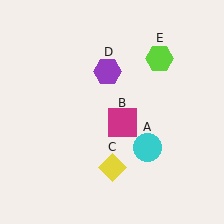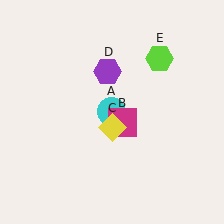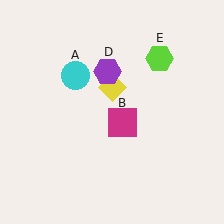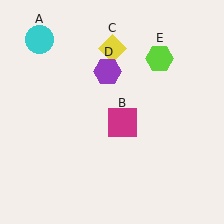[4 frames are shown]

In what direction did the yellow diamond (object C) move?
The yellow diamond (object C) moved up.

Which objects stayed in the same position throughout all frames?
Magenta square (object B) and purple hexagon (object D) and lime hexagon (object E) remained stationary.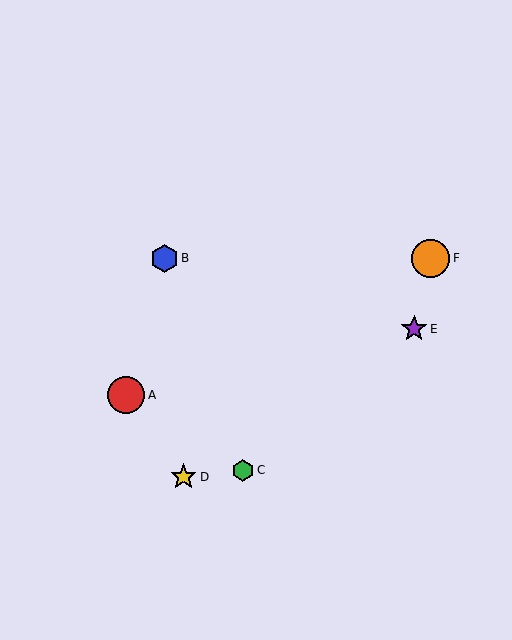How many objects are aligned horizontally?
2 objects (B, F) are aligned horizontally.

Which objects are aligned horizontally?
Objects B, F are aligned horizontally.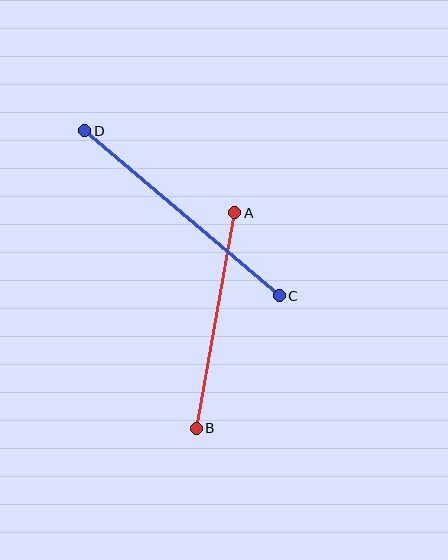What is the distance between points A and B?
The distance is approximately 219 pixels.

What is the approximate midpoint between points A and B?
The midpoint is at approximately (216, 321) pixels.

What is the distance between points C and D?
The distance is approximately 255 pixels.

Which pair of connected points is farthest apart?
Points C and D are farthest apart.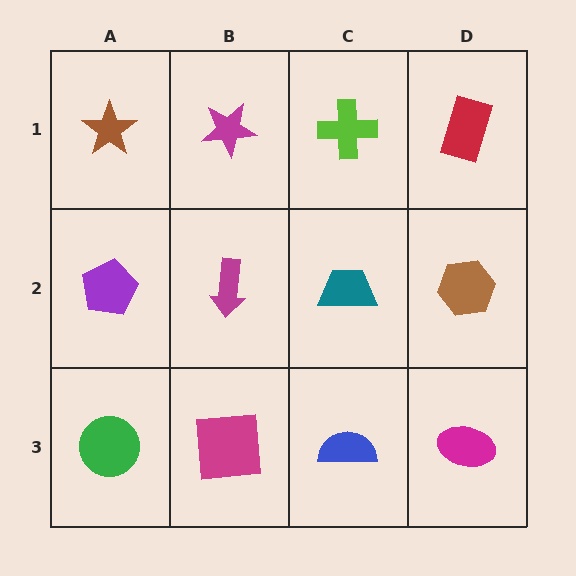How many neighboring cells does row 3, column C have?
3.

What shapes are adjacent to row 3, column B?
A magenta arrow (row 2, column B), a green circle (row 3, column A), a blue semicircle (row 3, column C).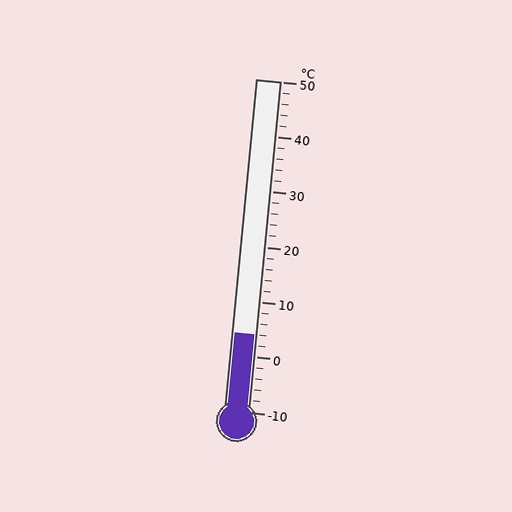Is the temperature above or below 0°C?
The temperature is above 0°C.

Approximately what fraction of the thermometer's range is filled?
The thermometer is filled to approximately 25% of its range.